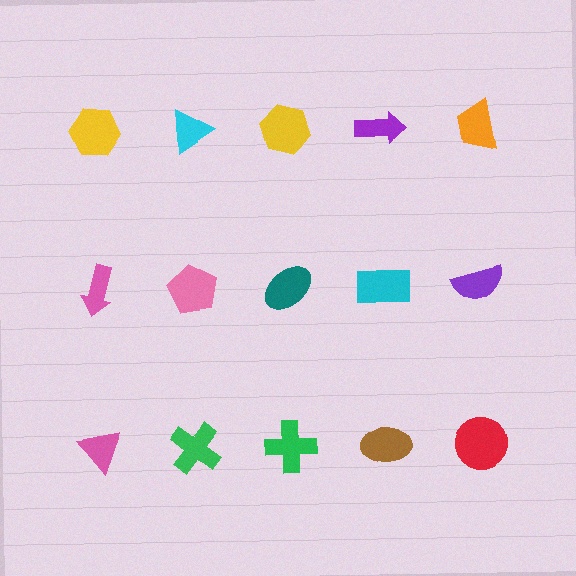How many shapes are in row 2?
5 shapes.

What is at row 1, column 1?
A yellow hexagon.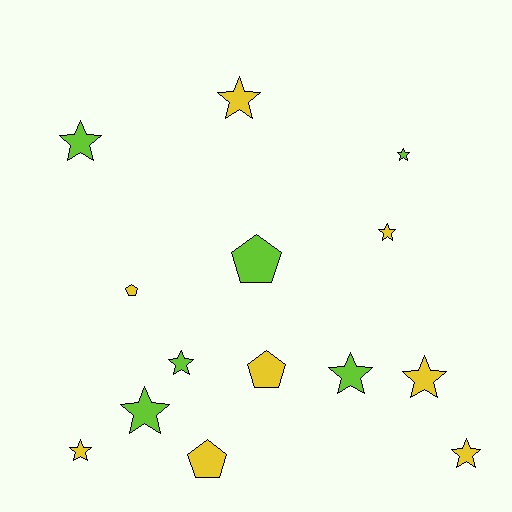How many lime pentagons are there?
There is 1 lime pentagon.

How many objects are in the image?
There are 14 objects.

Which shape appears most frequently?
Star, with 10 objects.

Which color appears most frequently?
Yellow, with 8 objects.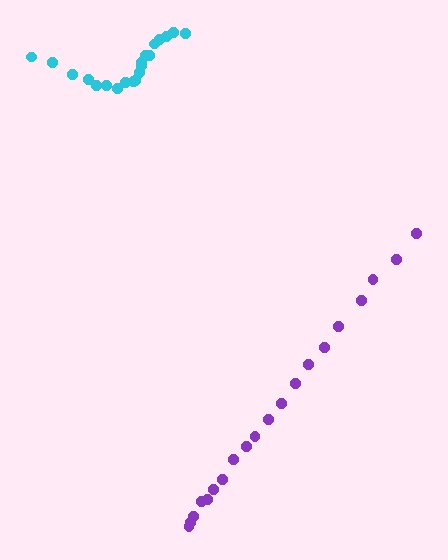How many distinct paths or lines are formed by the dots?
There are 2 distinct paths.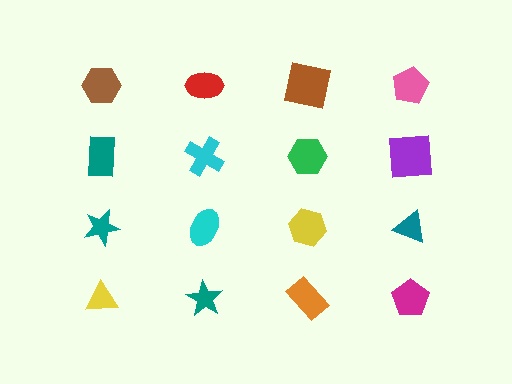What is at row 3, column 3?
A yellow hexagon.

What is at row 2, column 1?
A teal rectangle.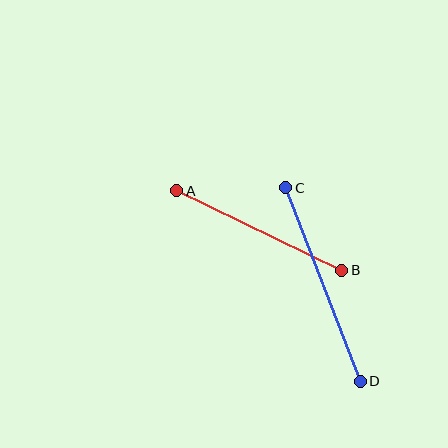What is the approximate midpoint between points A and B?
The midpoint is at approximately (259, 231) pixels.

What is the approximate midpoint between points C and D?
The midpoint is at approximately (323, 284) pixels.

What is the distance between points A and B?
The distance is approximately 183 pixels.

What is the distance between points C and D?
The distance is approximately 208 pixels.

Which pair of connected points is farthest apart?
Points C and D are farthest apart.